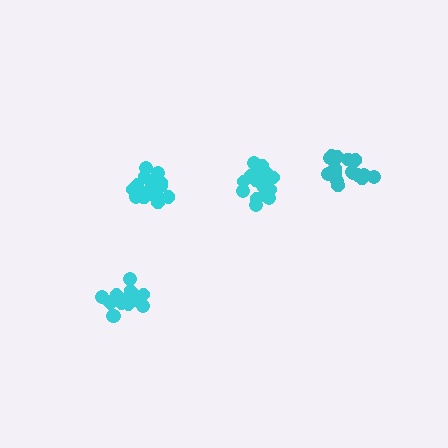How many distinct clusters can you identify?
There are 4 distinct clusters.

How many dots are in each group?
Group 1: 20 dots, Group 2: 18 dots, Group 3: 17 dots, Group 4: 20 dots (75 total).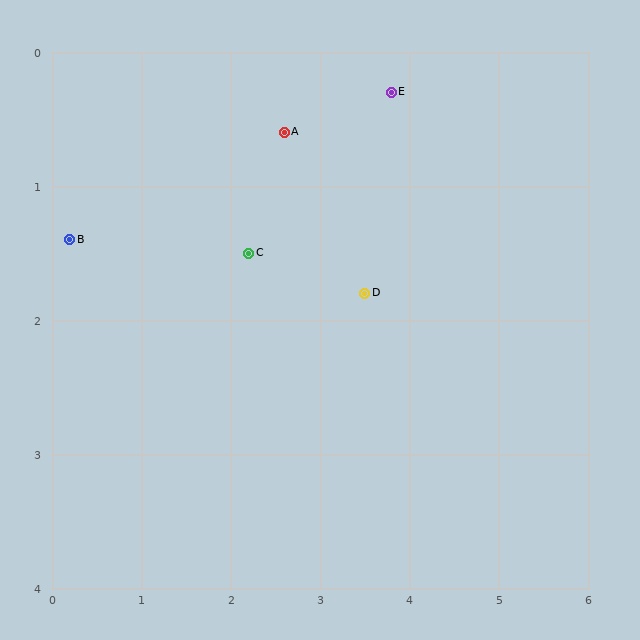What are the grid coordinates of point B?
Point B is at approximately (0.2, 1.4).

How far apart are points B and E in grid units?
Points B and E are about 3.8 grid units apart.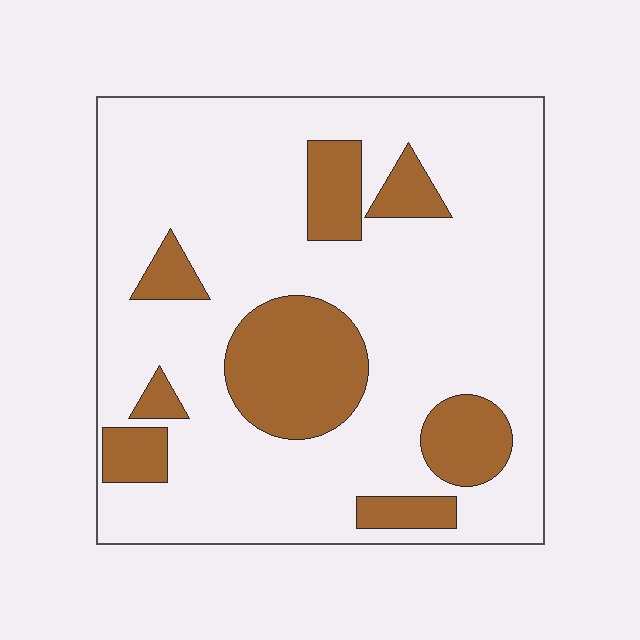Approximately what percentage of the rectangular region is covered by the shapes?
Approximately 20%.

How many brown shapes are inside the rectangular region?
8.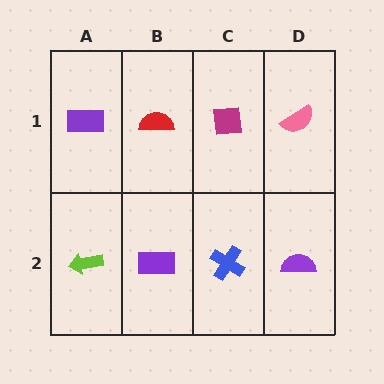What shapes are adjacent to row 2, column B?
A red semicircle (row 1, column B), a lime arrow (row 2, column A), a blue cross (row 2, column C).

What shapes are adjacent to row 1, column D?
A purple semicircle (row 2, column D), a magenta square (row 1, column C).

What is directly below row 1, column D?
A purple semicircle.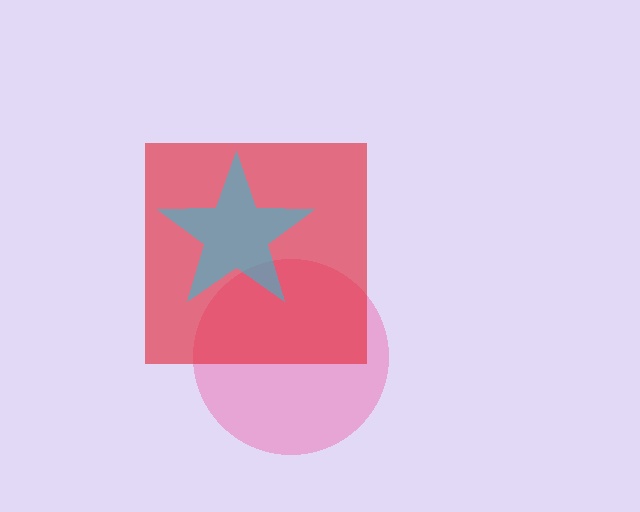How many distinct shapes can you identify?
There are 3 distinct shapes: a pink circle, a red square, a cyan star.